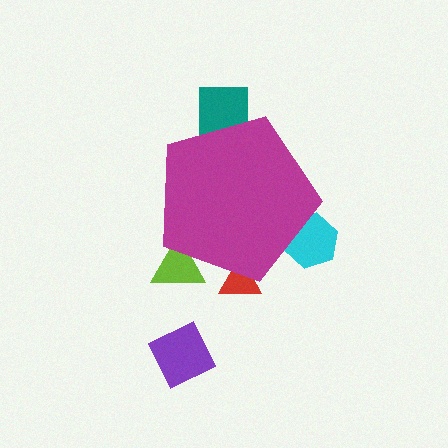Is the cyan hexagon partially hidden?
Yes, the cyan hexagon is partially hidden behind the magenta pentagon.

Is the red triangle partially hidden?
Yes, the red triangle is partially hidden behind the magenta pentagon.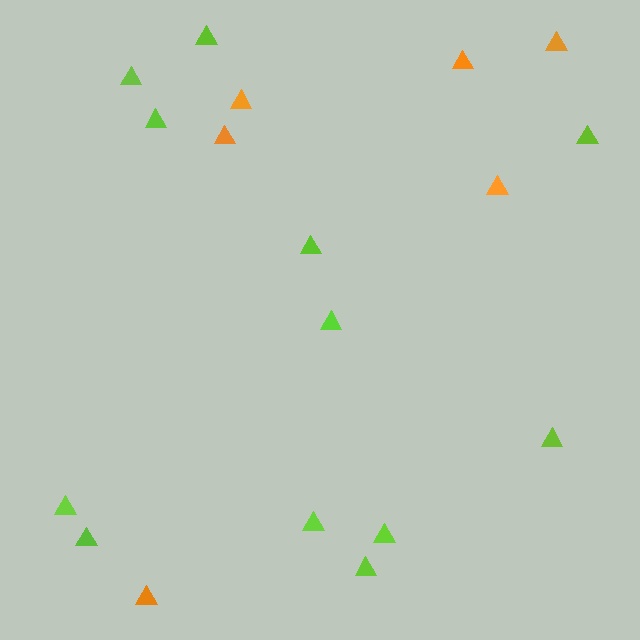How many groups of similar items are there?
There are 2 groups: one group of lime triangles (12) and one group of orange triangles (6).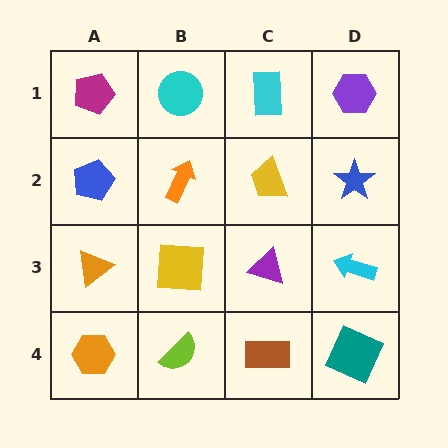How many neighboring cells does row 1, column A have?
2.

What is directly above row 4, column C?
A purple triangle.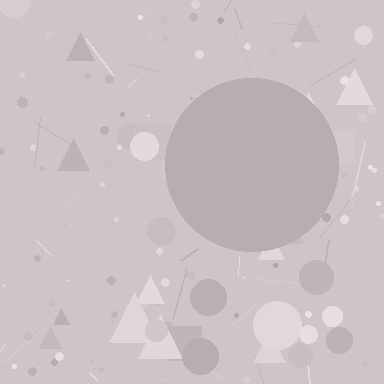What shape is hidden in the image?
A circle is hidden in the image.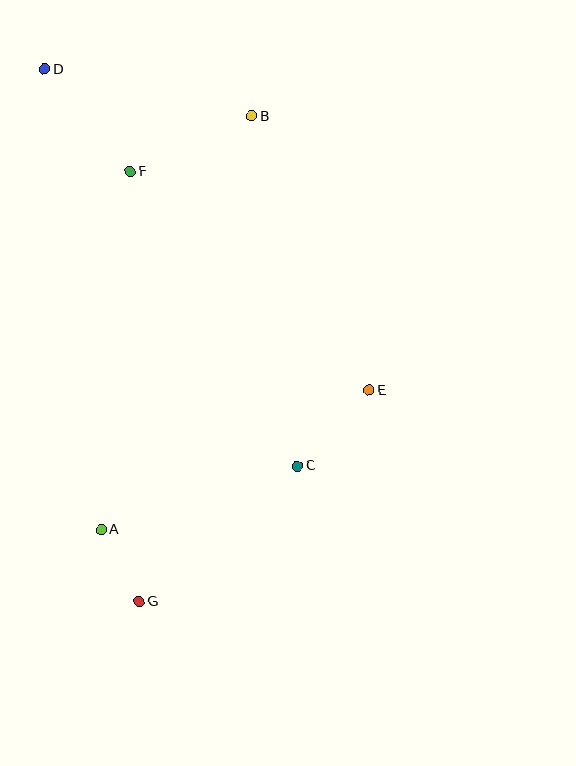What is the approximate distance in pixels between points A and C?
The distance between A and C is approximately 206 pixels.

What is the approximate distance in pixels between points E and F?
The distance between E and F is approximately 324 pixels.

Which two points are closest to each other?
Points A and G are closest to each other.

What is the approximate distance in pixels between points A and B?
The distance between A and B is approximately 440 pixels.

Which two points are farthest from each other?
Points D and G are farthest from each other.